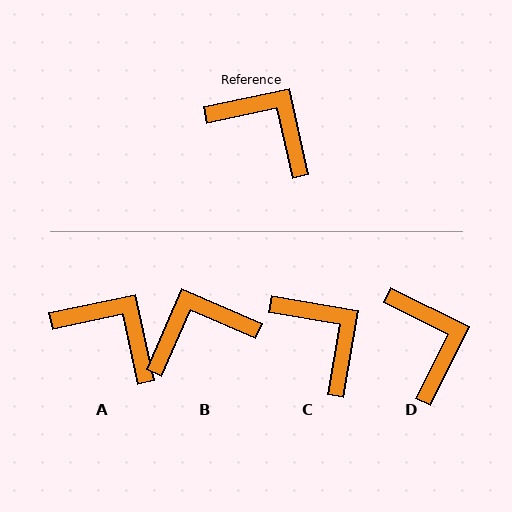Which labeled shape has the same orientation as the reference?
A.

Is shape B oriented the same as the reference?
No, it is off by about 54 degrees.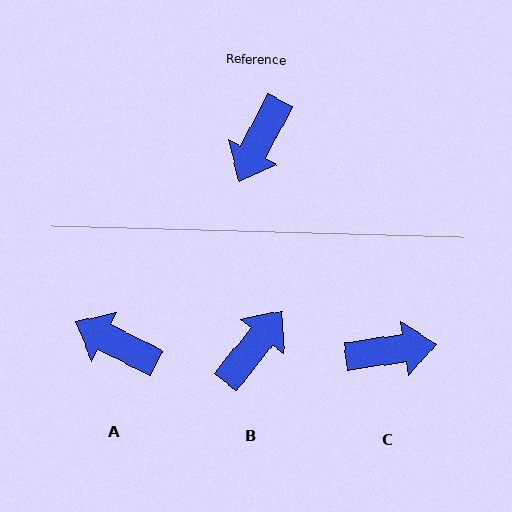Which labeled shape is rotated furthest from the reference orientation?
B, about 169 degrees away.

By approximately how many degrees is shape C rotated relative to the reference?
Approximately 125 degrees counter-clockwise.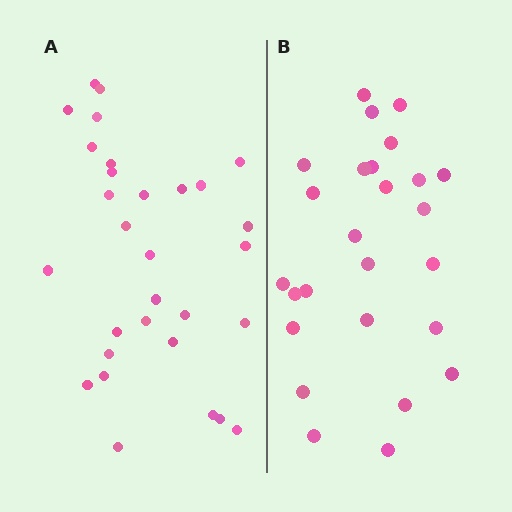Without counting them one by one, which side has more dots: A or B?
Region A (the left region) has more dots.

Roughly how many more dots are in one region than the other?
Region A has about 4 more dots than region B.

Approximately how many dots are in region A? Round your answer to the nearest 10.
About 30 dots.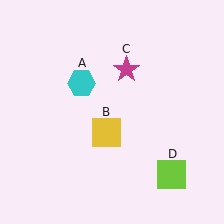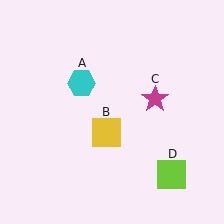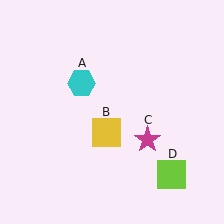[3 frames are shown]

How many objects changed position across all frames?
1 object changed position: magenta star (object C).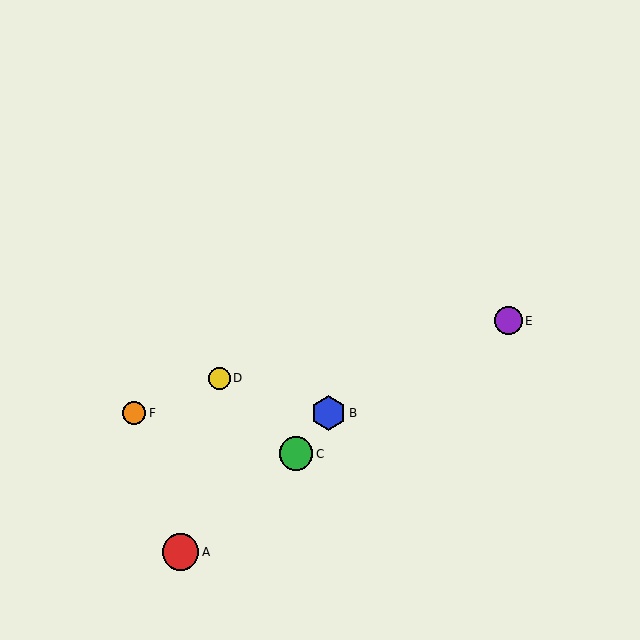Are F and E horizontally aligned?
No, F is at y≈413 and E is at y≈321.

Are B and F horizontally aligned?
Yes, both are at y≈413.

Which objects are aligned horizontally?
Objects B, F are aligned horizontally.